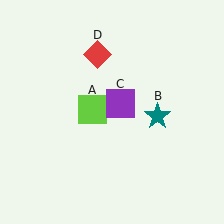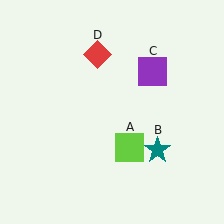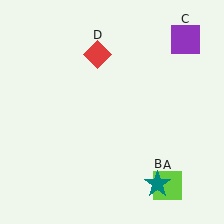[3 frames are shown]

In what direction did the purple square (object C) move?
The purple square (object C) moved up and to the right.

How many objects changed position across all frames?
3 objects changed position: lime square (object A), teal star (object B), purple square (object C).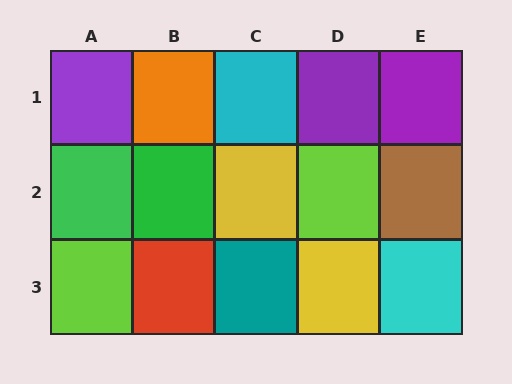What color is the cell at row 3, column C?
Teal.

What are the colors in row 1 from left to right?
Purple, orange, cyan, purple, purple.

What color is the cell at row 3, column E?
Cyan.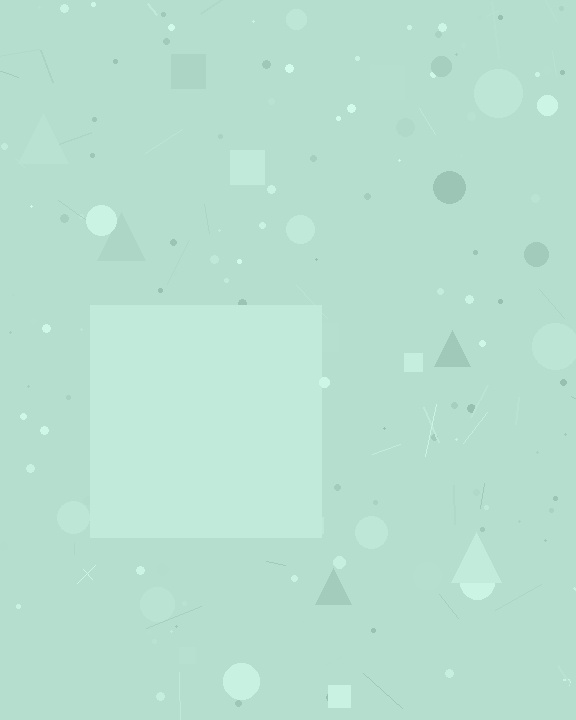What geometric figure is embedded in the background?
A square is embedded in the background.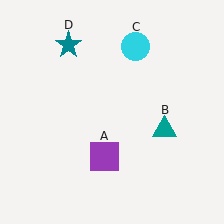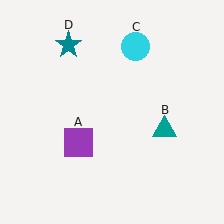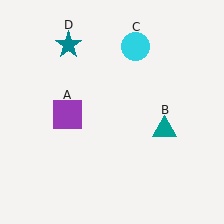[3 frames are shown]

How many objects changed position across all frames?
1 object changed position: purple square (object A).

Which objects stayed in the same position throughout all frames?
Teal triangle (object B) and cyan circle (object C) and teal star (object D) remained stationary.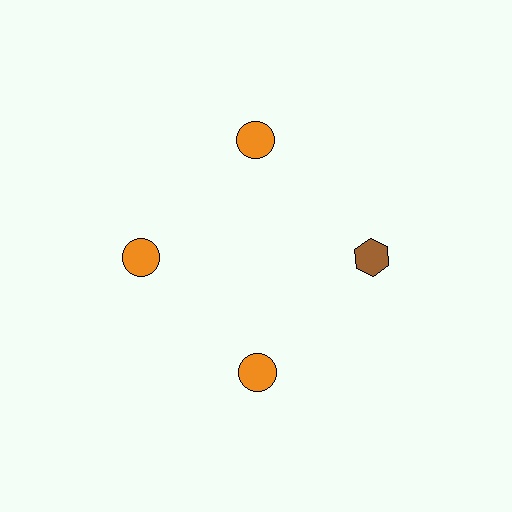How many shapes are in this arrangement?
There are 4 shapes arranged in a ring pattern.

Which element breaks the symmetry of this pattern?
The brown hexagon at roughly the 3 o'clock position breaks the symmetry. All other shapes are orange circles.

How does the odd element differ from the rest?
It differs in both color (brown instead of orange) and shape (hexagon instead of circle).